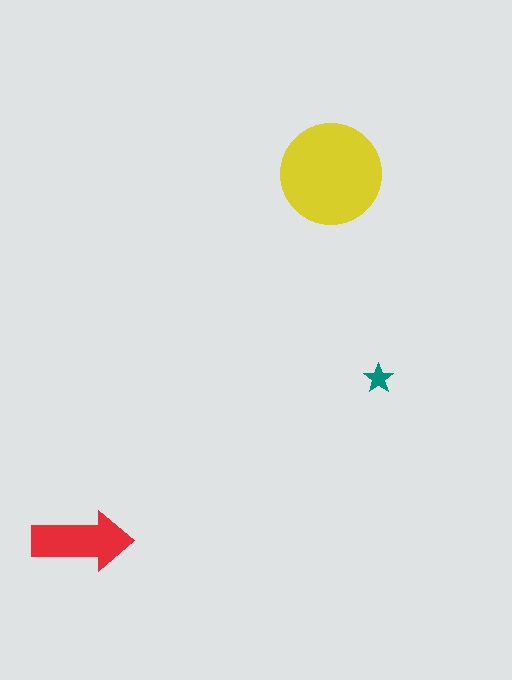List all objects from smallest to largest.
The teal star, the red arrow, the yellow circle.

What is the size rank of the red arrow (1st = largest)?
2nd.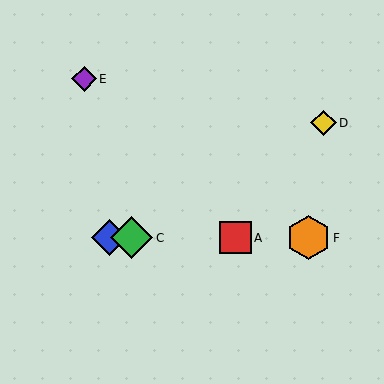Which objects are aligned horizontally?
Objects A, B, C, F are aligned horizontally.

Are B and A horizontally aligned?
Yes, both are at y≈238.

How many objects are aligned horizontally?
4 objects (A, B, C, F) are aligned horizontally.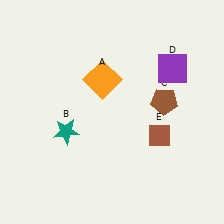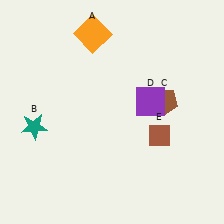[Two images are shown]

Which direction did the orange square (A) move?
The orange square (A) moved up.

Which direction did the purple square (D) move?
The purple square (D) moved down.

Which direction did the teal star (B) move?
The teal star (B) moved left.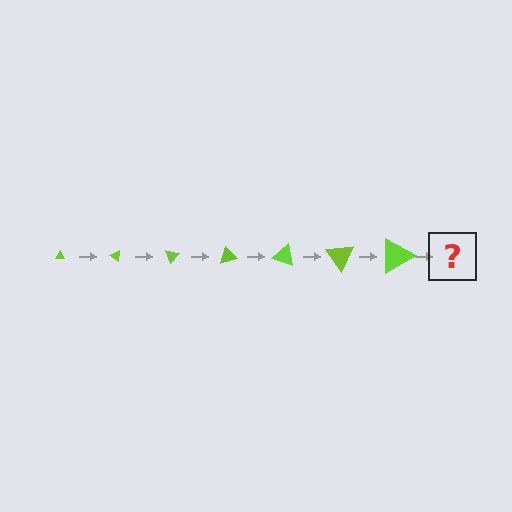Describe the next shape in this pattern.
It should be a triangle, larger than the previous one and rotated 245 degrees from the start.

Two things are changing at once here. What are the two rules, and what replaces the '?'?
The two rules are that the triangle grows larger each step and it rotates 35 degrees each step. The '?' should be a triangle, larger than the previous one and rotated 245 degrees from the start.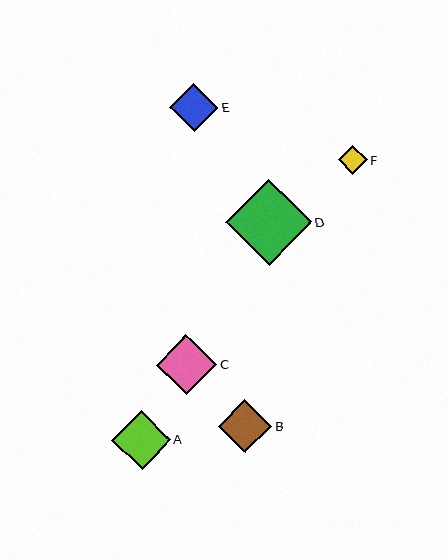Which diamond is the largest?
Diamond D is the largest with a size of approximately 85 pixels.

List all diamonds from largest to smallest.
From largest to smallest: D, C, A, B, E, F.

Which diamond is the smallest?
Diamond F is the smallest with a size of approximately 28 pixels.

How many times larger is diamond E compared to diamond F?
Diamond E is approximately 1.7 times the size of diamond F.